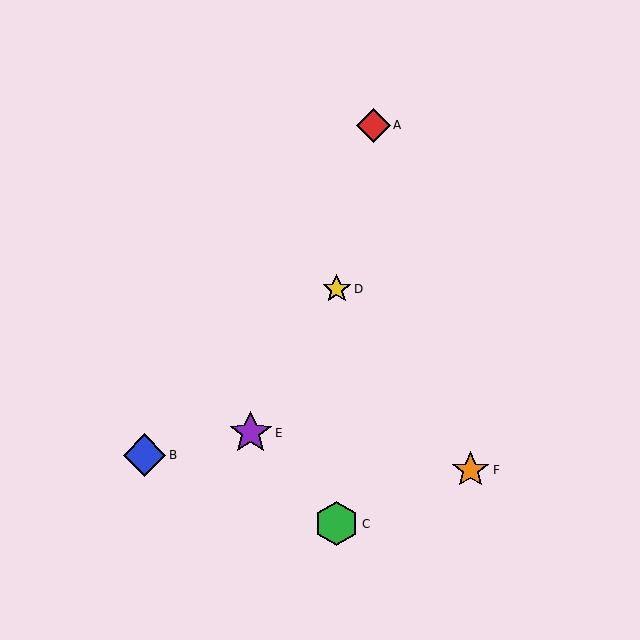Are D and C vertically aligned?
Yes, both are at x≈337.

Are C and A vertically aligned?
No, C is at x≈337 and A is at x≈373.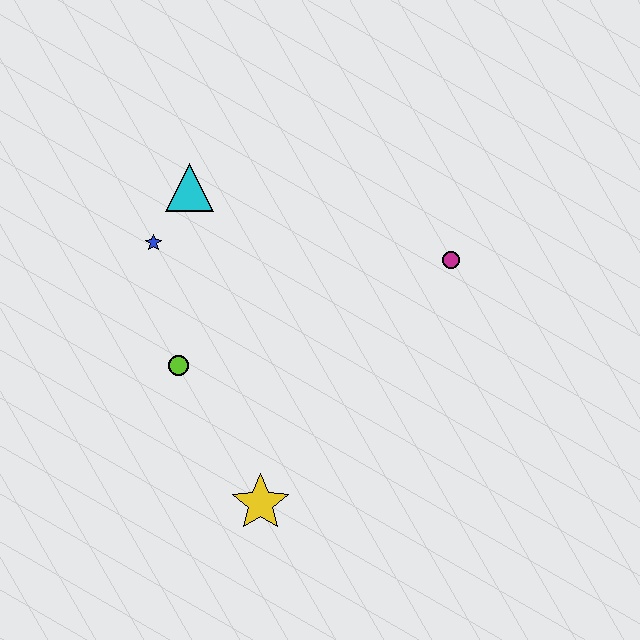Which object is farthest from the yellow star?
The cyan triangle is farthest from the yellow star.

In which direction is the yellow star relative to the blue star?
The yellow star is below the blue star.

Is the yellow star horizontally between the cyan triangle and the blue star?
No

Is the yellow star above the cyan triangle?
No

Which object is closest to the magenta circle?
The cyan triangle is closest to the magenta circle.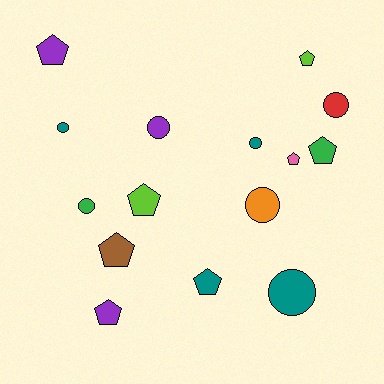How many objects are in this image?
There are 15 objects.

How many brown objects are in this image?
There is 1 brown object.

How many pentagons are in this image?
There are 8 pentagons.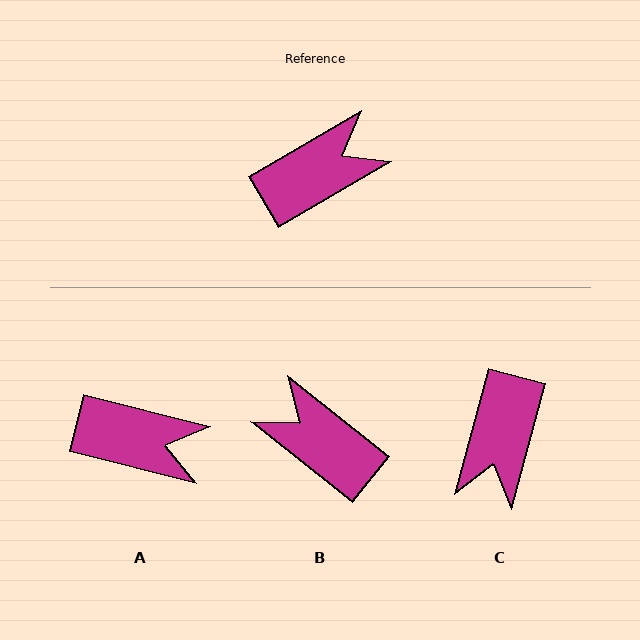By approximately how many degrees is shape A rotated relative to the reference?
Approximately 44 degrees clockwise.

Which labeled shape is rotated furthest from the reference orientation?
C, about 135 degrees away.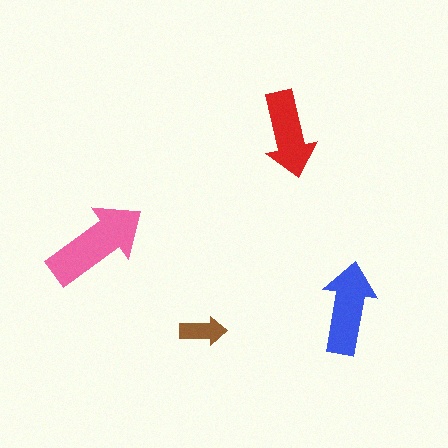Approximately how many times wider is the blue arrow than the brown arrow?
About 2 times wider.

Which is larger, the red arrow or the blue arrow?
The blue one.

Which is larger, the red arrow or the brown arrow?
The red one.